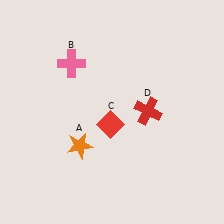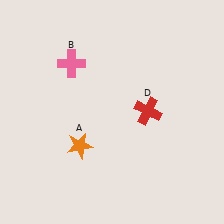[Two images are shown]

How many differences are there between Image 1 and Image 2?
There is 1 difference between the two images.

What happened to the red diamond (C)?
The red diamond (C) was removed in Image 2. It was in the bottom-left area of Image 1.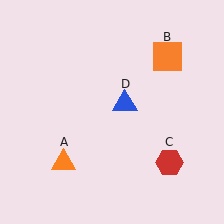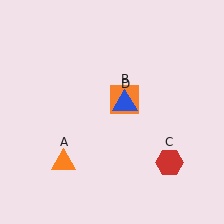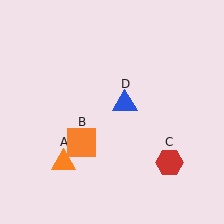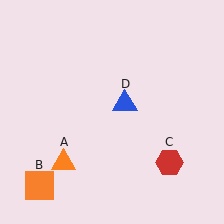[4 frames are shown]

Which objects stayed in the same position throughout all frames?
Orange triangle (object A) and red hexagon (object C) and blue triangle (object D) remained stationary.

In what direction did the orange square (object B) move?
The orange square (object B) moved down and to the left.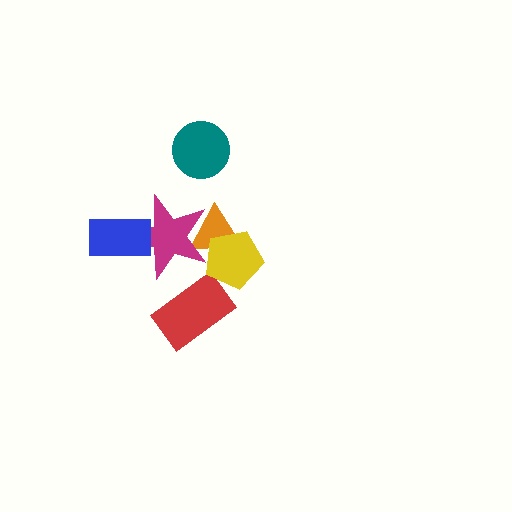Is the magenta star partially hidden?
Yes, it is partially covered by another shape.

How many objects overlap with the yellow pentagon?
1 object overlaps with the yellow pentagon.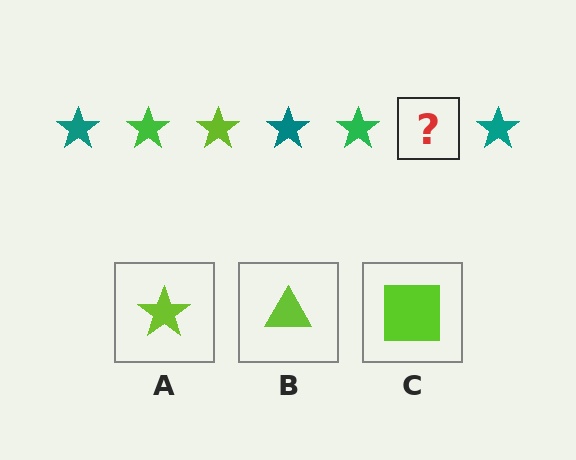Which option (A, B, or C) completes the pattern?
A.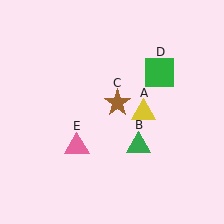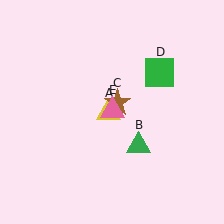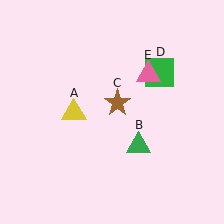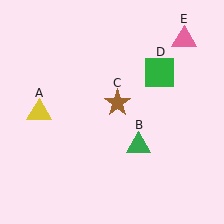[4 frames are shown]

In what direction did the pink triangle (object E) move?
The pink triangle (object E) moved up and to the right.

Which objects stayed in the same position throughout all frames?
Green triangle (object B) and brown star (object C) and green square (object D) remained stationary.